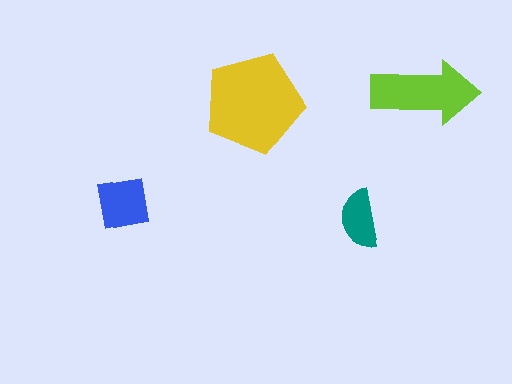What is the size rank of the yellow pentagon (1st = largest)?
1st.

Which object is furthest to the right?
The lime arrow is rightmost.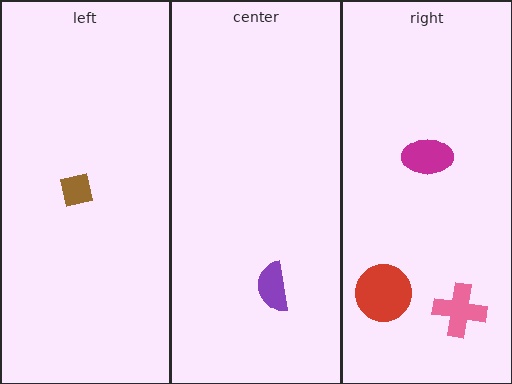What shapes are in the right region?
The magenta ellipse, the red circle, the pink cross.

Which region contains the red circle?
The right region.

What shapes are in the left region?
The brown square.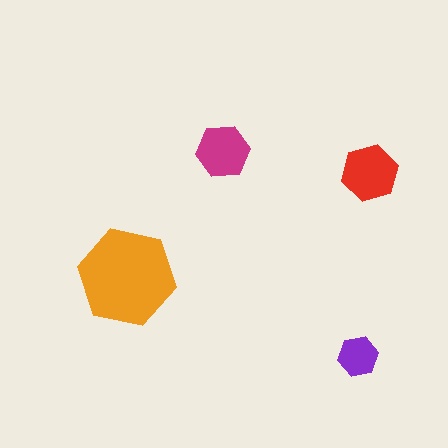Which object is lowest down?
The purple hexagon is bottommost.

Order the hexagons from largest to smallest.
the orange one, the red one, the magenta one, the purple one.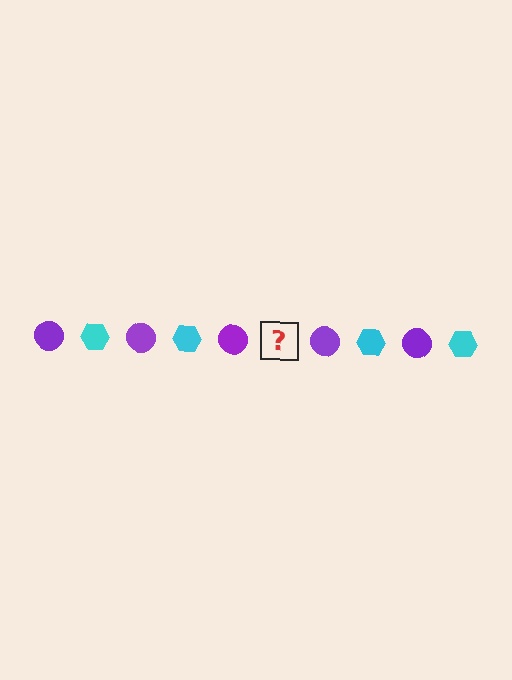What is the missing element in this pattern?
The missing element is a cyan hexagon.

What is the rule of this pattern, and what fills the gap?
The rule is that the pattern alternates between purple circle and cyan hexagon. The gap should be filled with a cyan hexagon.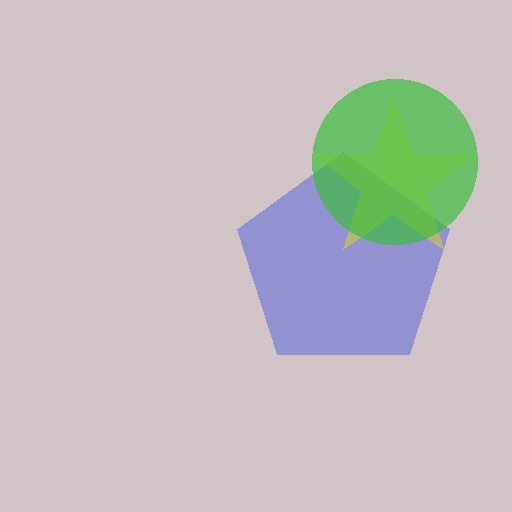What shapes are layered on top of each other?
The layered shapes are: a blue pentagon, a yellow star, a green circle.